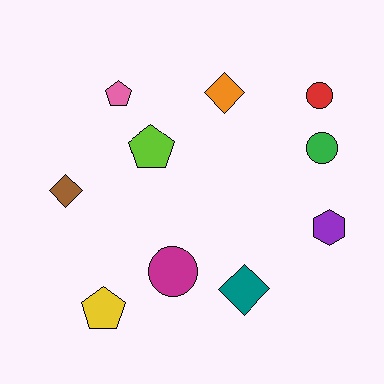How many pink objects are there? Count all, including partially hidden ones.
There is 1 pink object.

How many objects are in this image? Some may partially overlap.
There are 10 objects.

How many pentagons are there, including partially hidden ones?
There are 3 pentagons.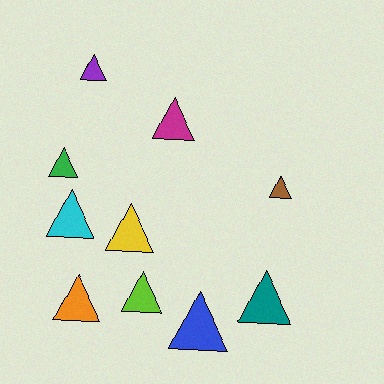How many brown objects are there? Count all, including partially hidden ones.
There is 1 brown object.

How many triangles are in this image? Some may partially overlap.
There are 10 triangles.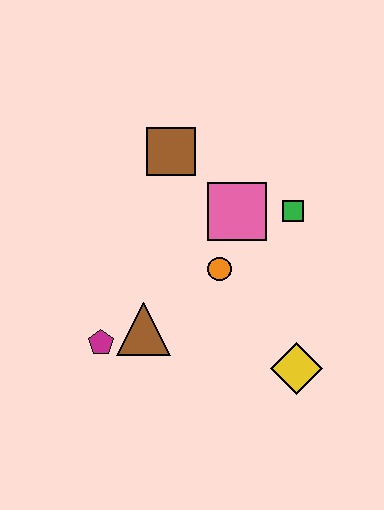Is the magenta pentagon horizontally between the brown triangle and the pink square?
No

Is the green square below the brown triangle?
No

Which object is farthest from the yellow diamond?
The brown square is farthest from the yellow diamond.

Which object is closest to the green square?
The pink square is closest to the green square.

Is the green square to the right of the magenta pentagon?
Yes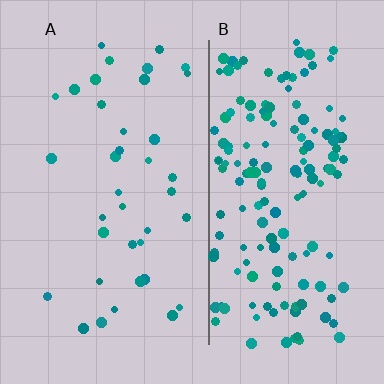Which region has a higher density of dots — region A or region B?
B (the right).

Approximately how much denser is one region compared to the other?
Approximately 4.4× — region B over region A.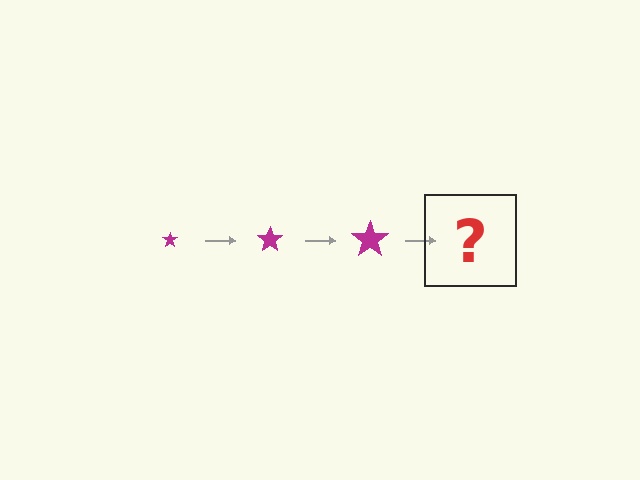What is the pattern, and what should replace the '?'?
The pattern is that the star gets progressively larger each step. The '?' should be a magenta star, larger than the previous one.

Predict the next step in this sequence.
The next step is a magenta star, larger than the previous one.